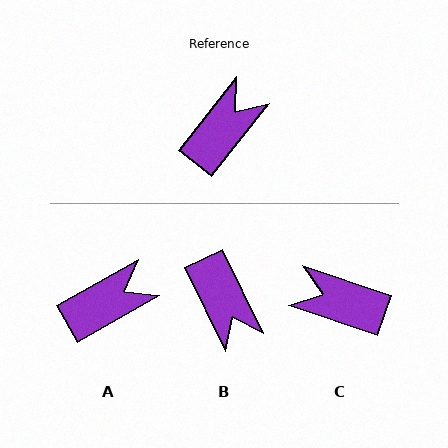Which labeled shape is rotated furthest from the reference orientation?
B, about 115 degrees away.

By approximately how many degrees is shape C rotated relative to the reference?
Approximately 110 degrees counter-clockwise.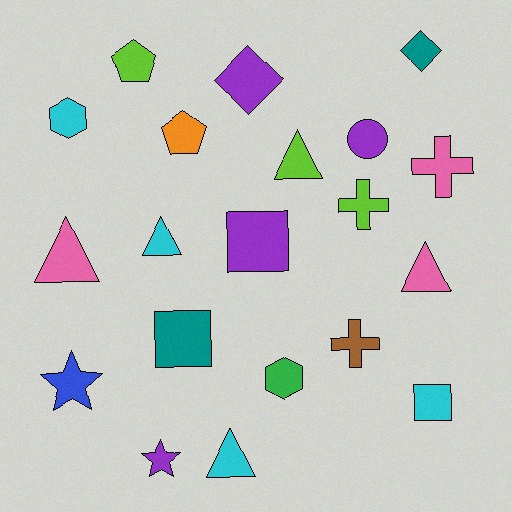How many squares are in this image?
There are 3 squares.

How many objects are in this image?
There are 20 objects.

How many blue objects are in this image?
There is 1 blue object.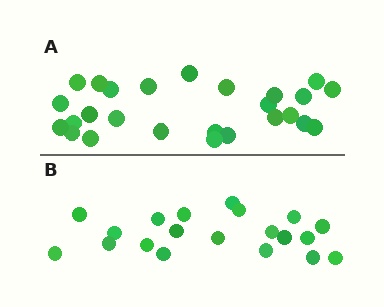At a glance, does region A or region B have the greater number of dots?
Region A (the top region) has more dots.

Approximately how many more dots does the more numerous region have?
Region A has about 6 more dots than region B.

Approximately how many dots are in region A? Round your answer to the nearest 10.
About 30 dots. (The exact count is 26, which rounds to 30.)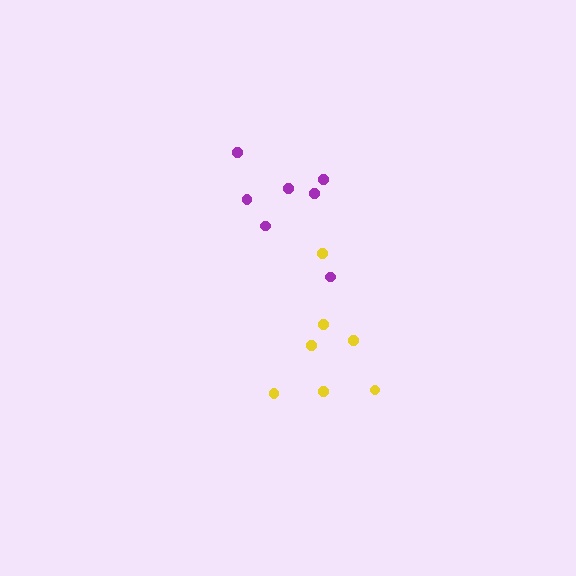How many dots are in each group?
Group 1: 7 dots, Group 2: 7 dots (14 total).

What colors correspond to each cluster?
The clusters are colored: purple, yellow.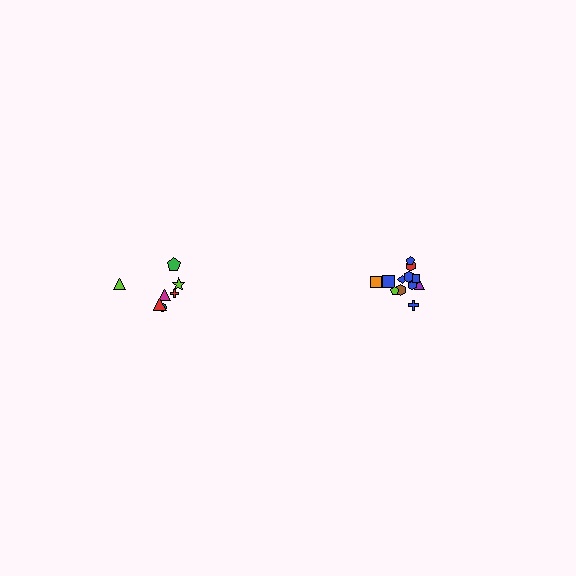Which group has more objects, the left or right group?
The right group.